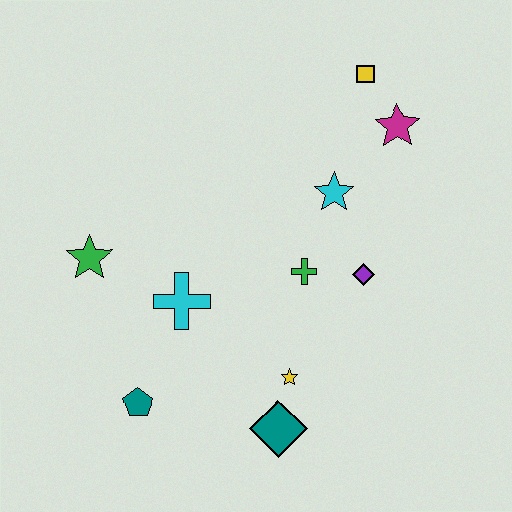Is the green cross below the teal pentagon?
No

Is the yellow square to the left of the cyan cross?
No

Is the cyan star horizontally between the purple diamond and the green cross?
Yes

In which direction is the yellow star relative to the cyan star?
The yellow star is below the cyan star.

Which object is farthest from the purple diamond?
The green star is farthest from the purple diamond.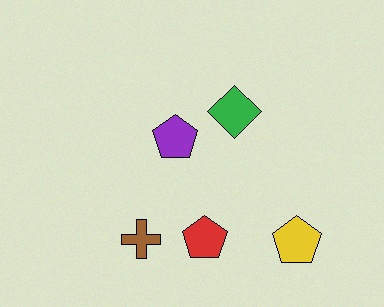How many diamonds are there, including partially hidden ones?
There is 1 diamond.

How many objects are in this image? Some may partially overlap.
There are 5 objects.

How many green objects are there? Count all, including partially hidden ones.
There is 1 green object.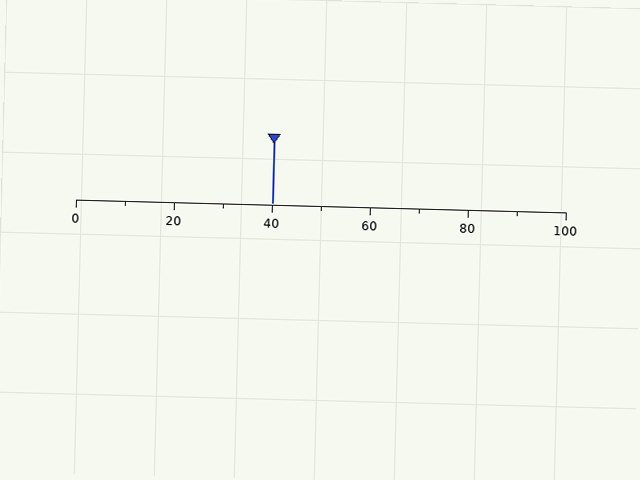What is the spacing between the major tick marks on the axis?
The major ticks are spaced 20 apart.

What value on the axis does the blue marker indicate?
The marker indicates approximately 40.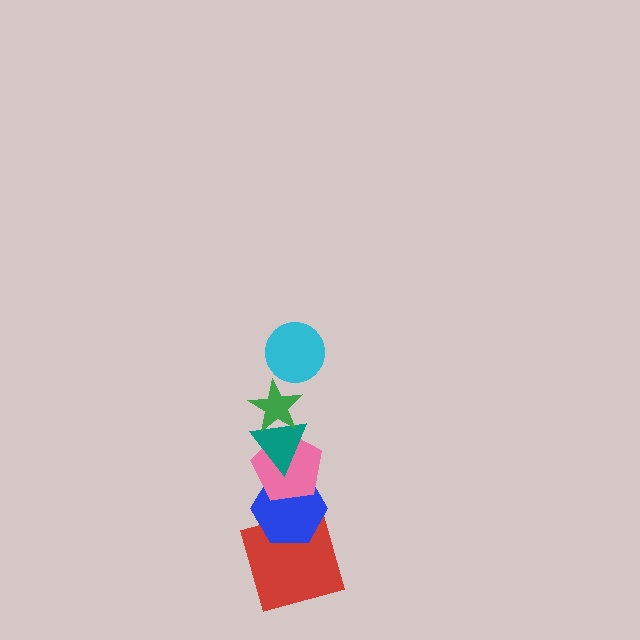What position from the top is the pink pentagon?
The pink pentagon is 4th from the top.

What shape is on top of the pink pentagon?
The teal triangle is on top of the pink pentagon.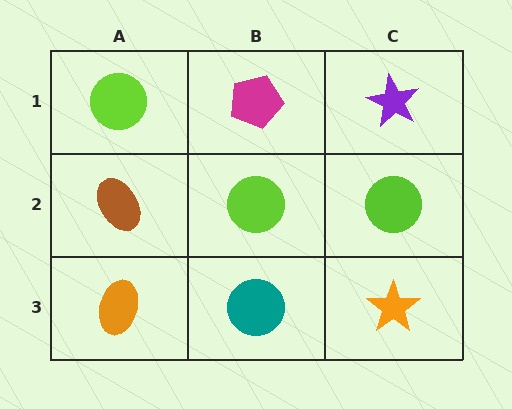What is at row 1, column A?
A lime circle.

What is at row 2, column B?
A lime circle.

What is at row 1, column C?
A purple star.